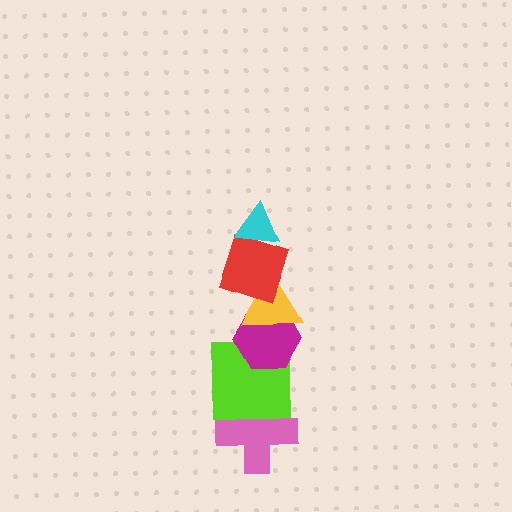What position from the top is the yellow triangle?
The yellow triangle is 3rd from the top.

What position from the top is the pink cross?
The pink cross is 6th from the top.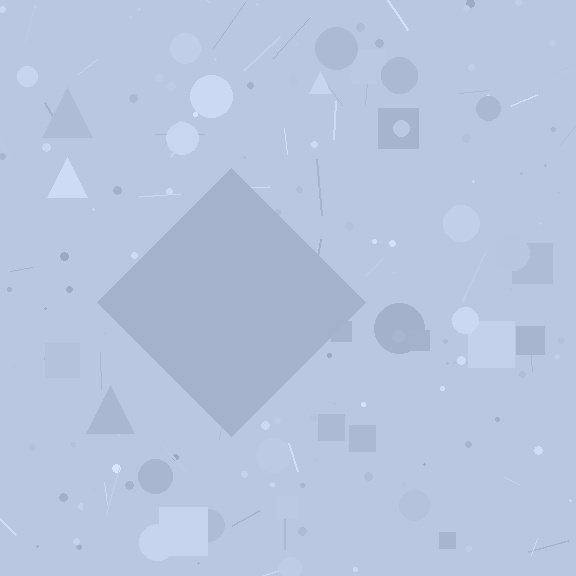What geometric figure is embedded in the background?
A diamond is embedded in the background.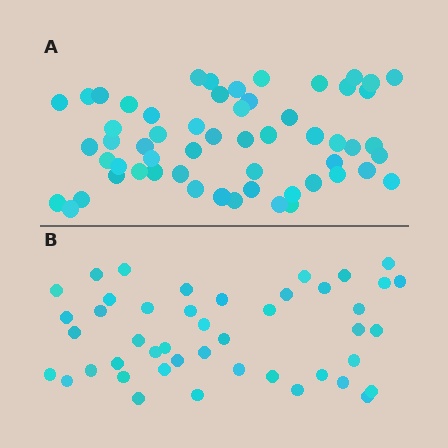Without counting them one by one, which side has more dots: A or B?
Region A (the top region) has more dots.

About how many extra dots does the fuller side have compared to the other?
Region A has roughly 12 or so more dots than region B.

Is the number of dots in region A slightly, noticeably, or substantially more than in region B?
Region A has noticeably more, but not dramatically so. The ratio is roughly 1.3 to 1.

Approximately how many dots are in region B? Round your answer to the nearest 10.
About 40 dots. (The exact count is 45, which rounds to 40.)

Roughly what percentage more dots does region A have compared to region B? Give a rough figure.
About 25% more.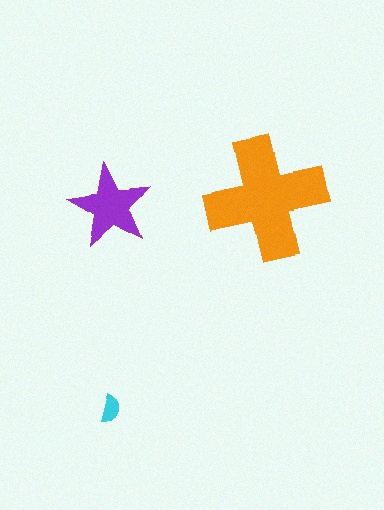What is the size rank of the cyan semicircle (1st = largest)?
3rd.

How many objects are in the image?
There are 3 objects in the image.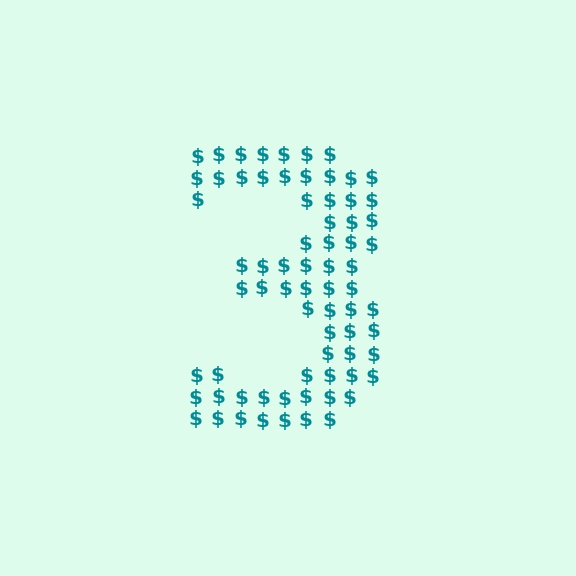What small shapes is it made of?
It is made of small dollar signs.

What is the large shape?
The large shape is the digit 3.